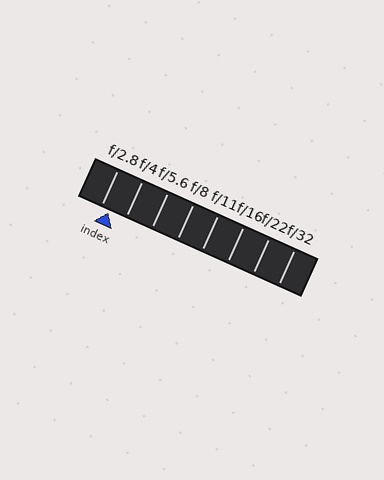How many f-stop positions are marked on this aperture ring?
There are 8 f-stop positions marked.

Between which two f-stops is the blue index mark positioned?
The index mark is between f/2.8 and f/4.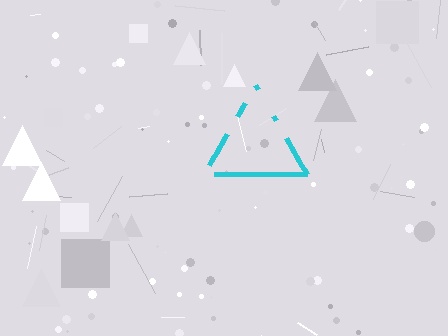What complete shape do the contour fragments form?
The contour fragments form a triangle.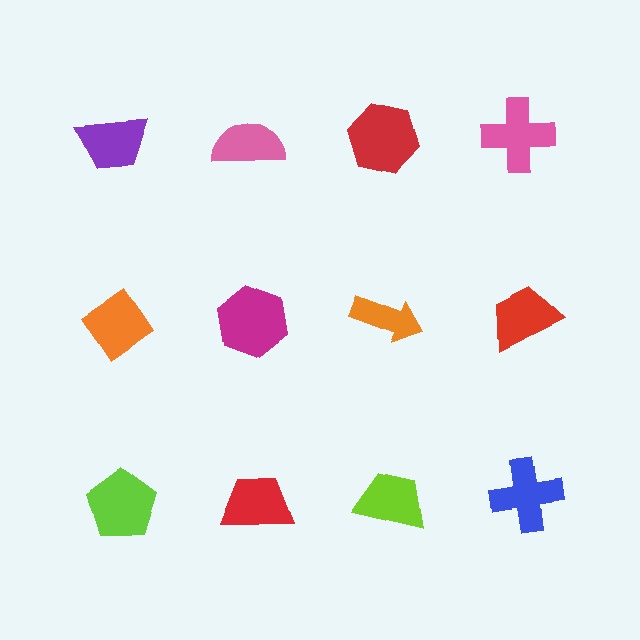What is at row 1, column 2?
A pink semicircle.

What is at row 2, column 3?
An orange arrow.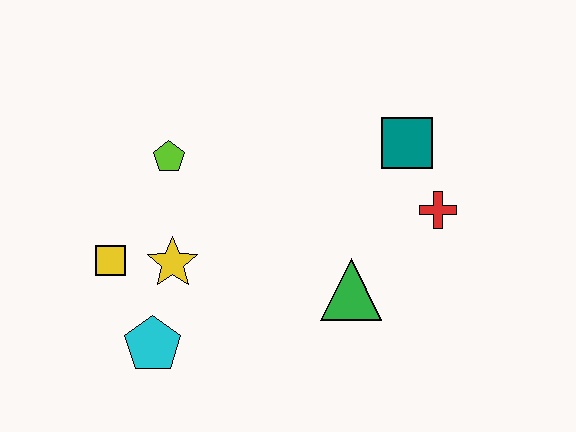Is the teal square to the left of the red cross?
Yes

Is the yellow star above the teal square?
No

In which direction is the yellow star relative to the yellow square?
The yellow star is to the right of the yellow square.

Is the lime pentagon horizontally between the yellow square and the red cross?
Yes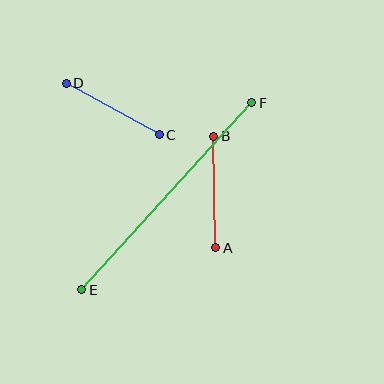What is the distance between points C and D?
The distance is approximately 106 pixels.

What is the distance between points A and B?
The distance is approximately 111 pixels.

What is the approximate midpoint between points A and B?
The midpoint is at approximately (215, 192) pixels.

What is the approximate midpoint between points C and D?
The midpoint is at approximately (113, 109) pixels.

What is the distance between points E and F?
The distance is approximately 253 pixels.